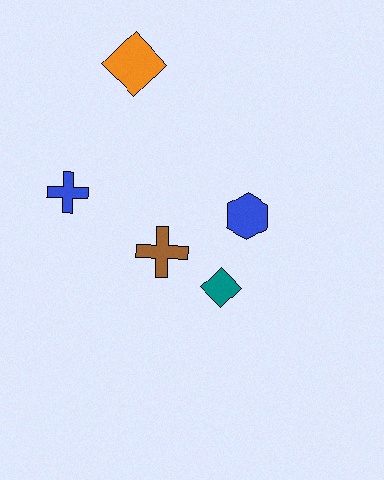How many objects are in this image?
There are 5 objects.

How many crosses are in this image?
There are 2 crosses.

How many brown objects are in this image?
There is 1 brown object.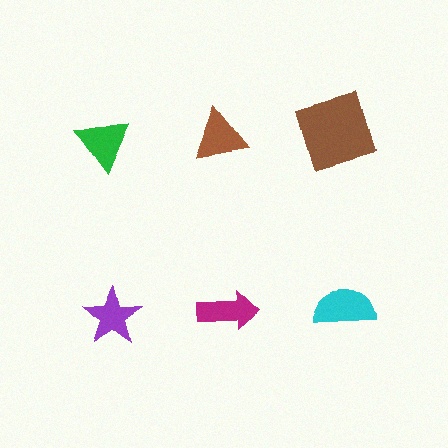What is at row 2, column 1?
A purple star.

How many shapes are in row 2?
3 shapes.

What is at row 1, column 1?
A green triangle.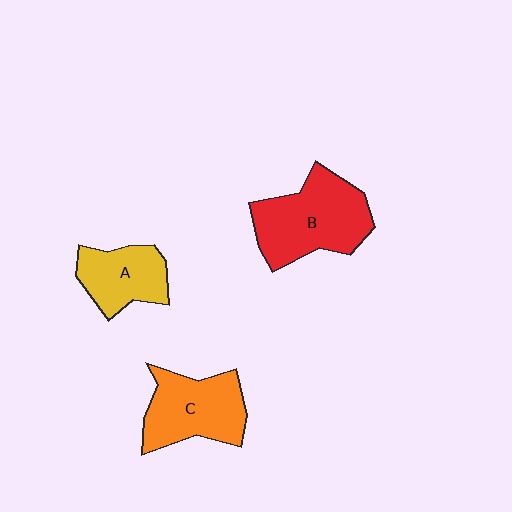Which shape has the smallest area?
Shape A (yellow).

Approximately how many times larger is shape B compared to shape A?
Approximately 1.6 times.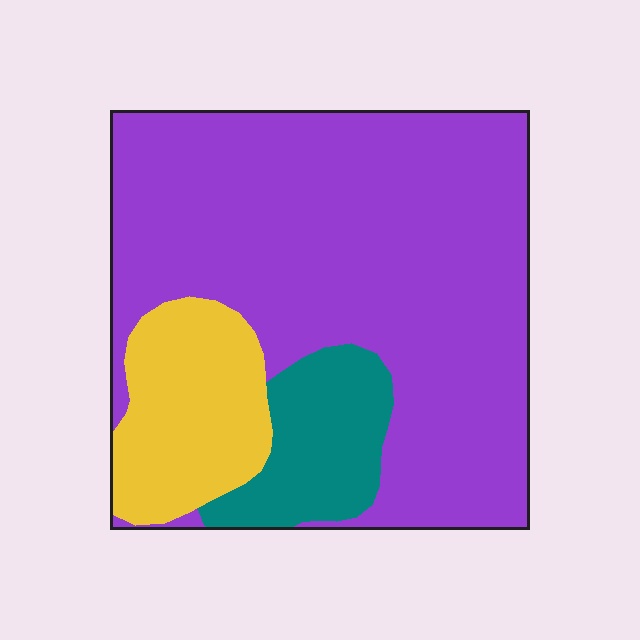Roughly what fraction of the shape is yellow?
Yellow takes up about one sixth (1/6) of the shape.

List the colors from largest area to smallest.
From largest to smallest: purple, yellow, teal.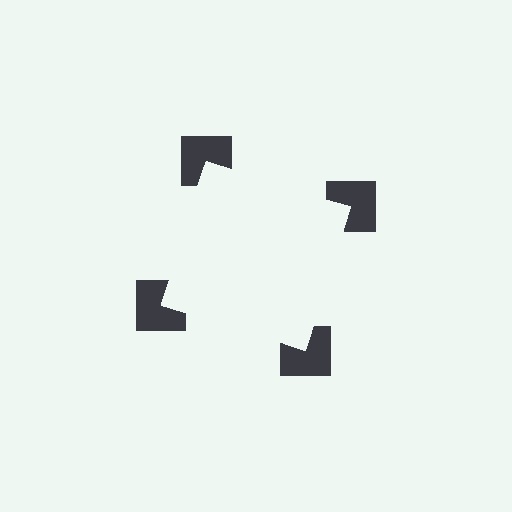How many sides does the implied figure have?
4 sides.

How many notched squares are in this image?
There are 4 — one at each vertex of the illusory square.